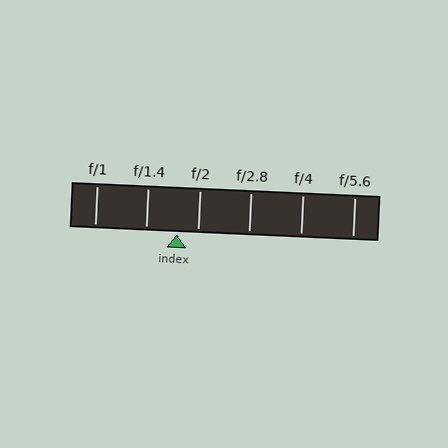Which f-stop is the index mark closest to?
The index mark is closest to f/2.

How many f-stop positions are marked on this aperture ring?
There are 6 f-stop positions marked.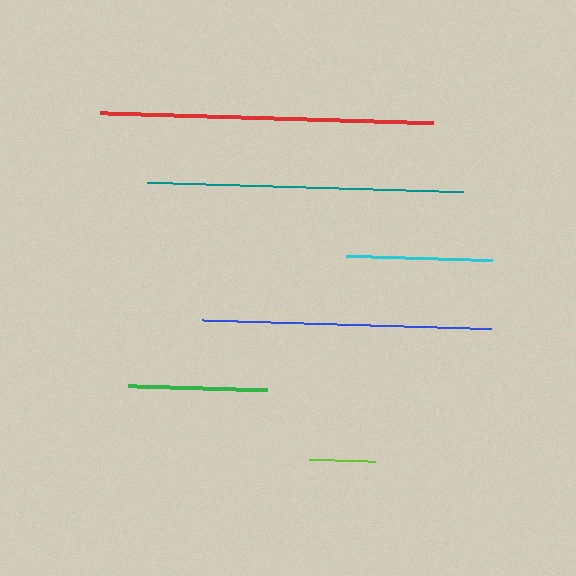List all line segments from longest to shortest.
From longest to shortest: red, teal, blue, cyan, green, lime.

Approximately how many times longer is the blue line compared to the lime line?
The blue line is approximately 4.4 times the length of the lime line.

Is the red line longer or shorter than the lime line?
The red line is longer than the lime line.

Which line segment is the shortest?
The lime line is the shortest at approximately 66 pixels.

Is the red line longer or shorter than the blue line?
The red line is longer than the blue line.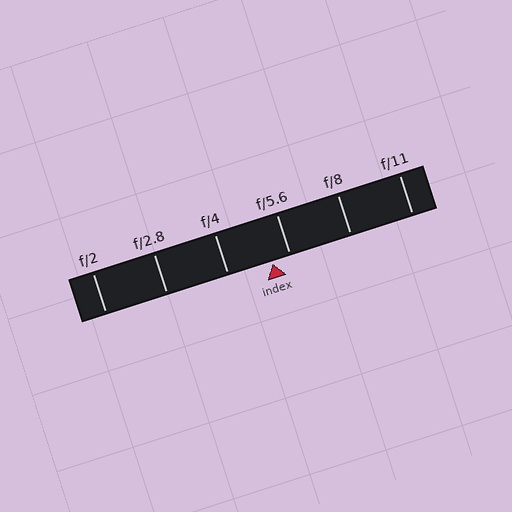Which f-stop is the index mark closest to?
The index mark is closest to f/5.6.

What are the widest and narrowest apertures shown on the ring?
The widest aperture shown is f/2 and the narrowest is f/11.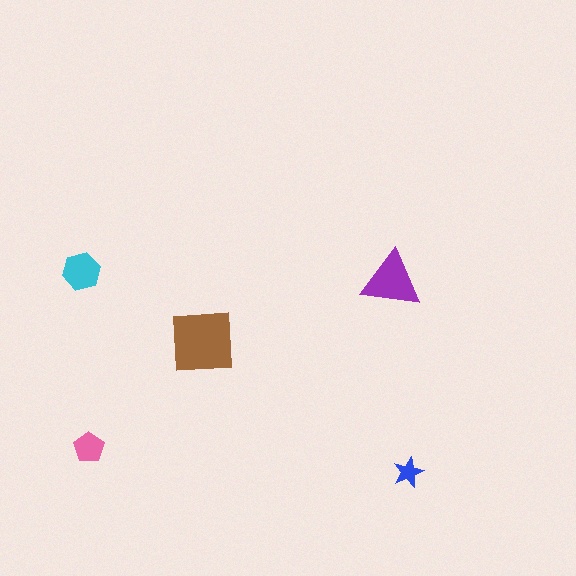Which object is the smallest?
The blue star.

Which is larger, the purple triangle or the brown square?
The brown square.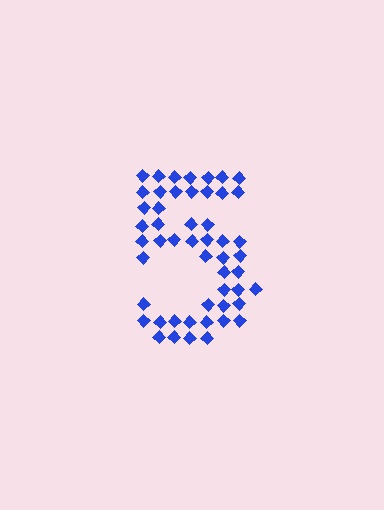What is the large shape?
The large shape is the digit 5.